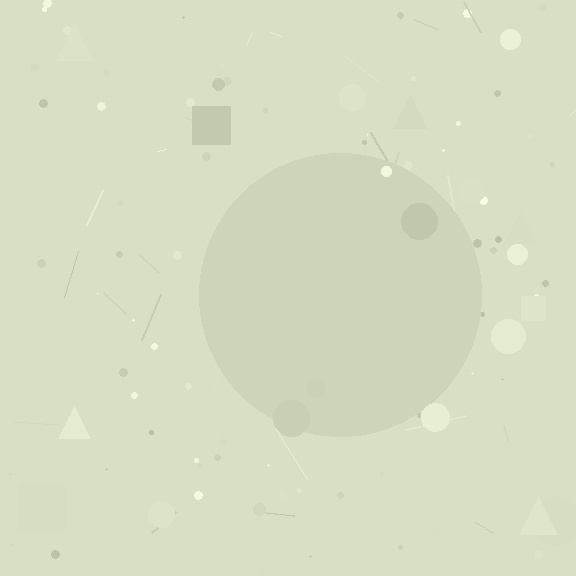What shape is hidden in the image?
A circle is hidden in the image.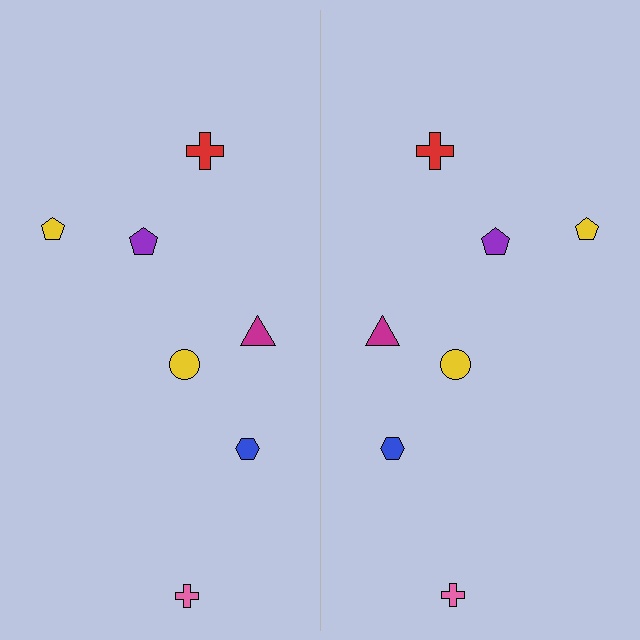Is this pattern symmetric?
Yes, this pattern has bilateral (reflection) symmetry.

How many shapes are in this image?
There are 14 shapes in this image.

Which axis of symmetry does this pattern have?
The pattern has a vertical axis of symmetry running through the center of the image.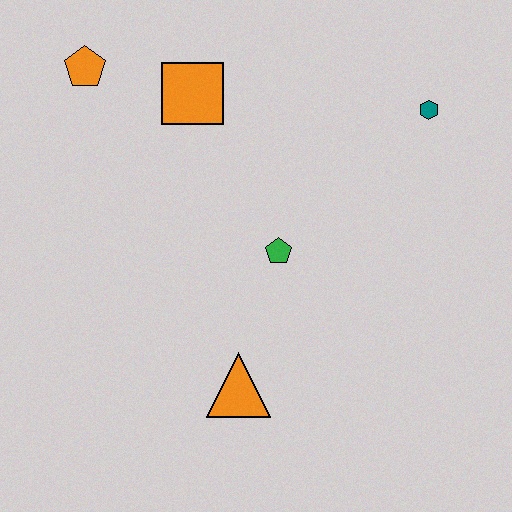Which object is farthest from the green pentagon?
The orange pentagon is farthest from the green pentagon.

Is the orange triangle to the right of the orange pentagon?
Yes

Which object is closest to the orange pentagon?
The orange square is closest to the orange pentagon.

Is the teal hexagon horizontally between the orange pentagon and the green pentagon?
No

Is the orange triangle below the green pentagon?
Yes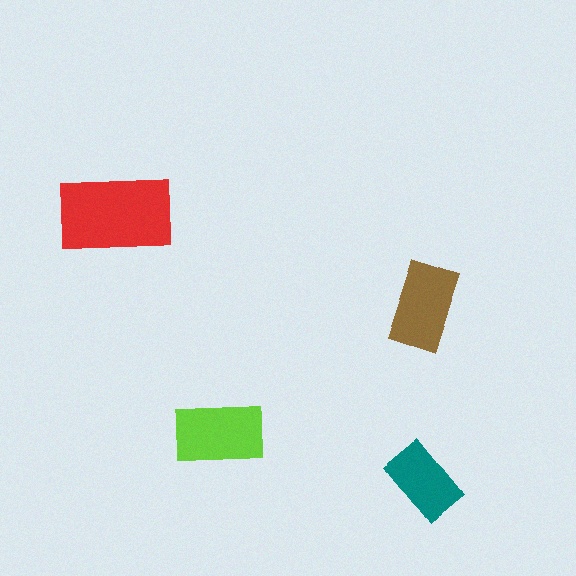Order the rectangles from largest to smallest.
the red one, the lime one, the brown one, the teal one.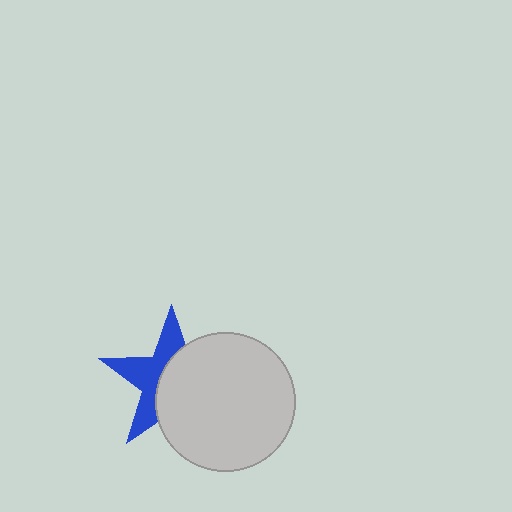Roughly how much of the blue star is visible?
A small part of it is visible (roughly 44%).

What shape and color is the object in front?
The object in front is a light gray circle.